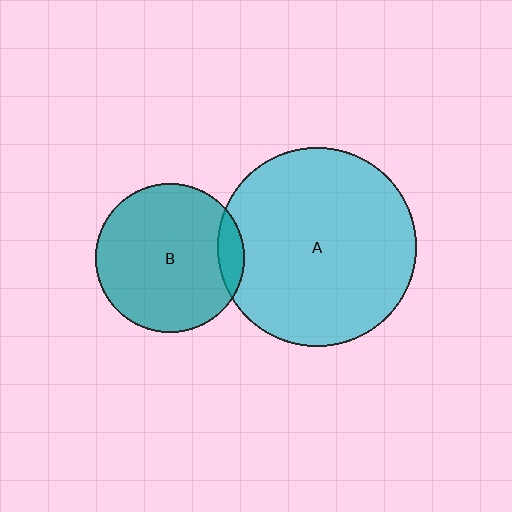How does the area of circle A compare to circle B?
Approximately 1.8 times.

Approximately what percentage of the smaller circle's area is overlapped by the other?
Approximately 10%.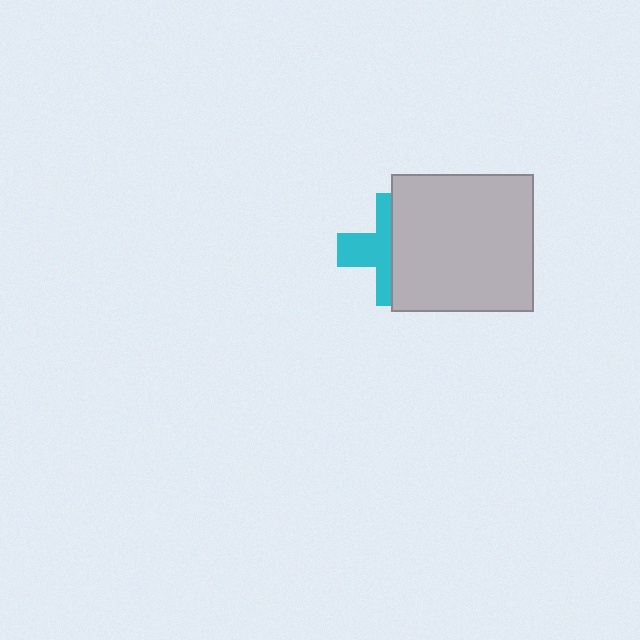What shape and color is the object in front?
The object in front is a light gray rectangle.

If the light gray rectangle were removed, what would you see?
You would see the complete cyan cross.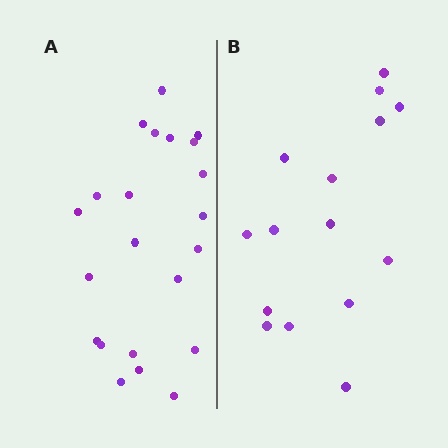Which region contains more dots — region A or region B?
Region A (the left region) has more dots.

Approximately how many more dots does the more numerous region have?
Region A has roughly 8 or so more dots than region B.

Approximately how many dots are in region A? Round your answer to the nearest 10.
About 20 dots. (The exact count is 22, which rounds to 20.)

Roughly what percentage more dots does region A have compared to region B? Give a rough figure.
About 45% more.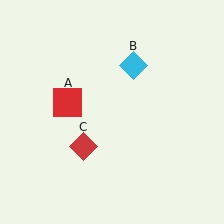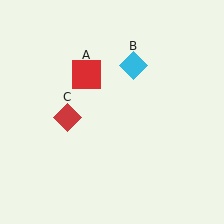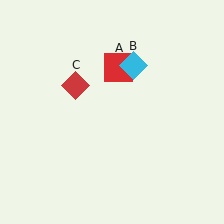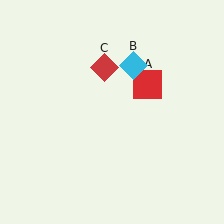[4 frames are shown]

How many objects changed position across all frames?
2 objects changed position: red square (object A), red diamond (object C).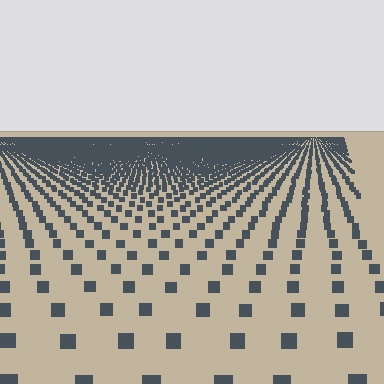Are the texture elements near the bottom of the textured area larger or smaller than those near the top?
Larger. Near the bottom, elements are closer to the viewer and appear at a bigger on-screen size.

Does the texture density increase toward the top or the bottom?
Density increases toward the top.